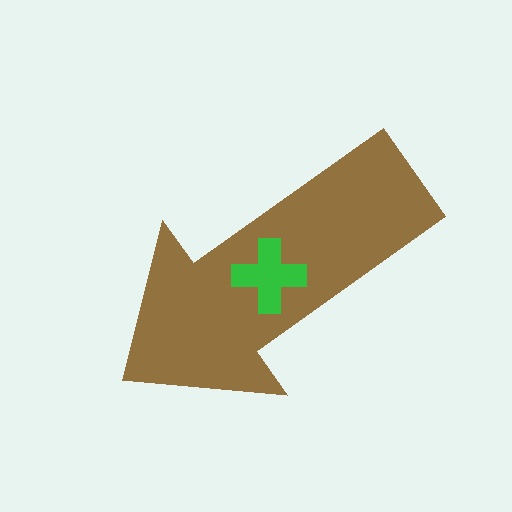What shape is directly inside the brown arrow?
The green cross.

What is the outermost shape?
The brown arrow.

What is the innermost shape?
The green cross.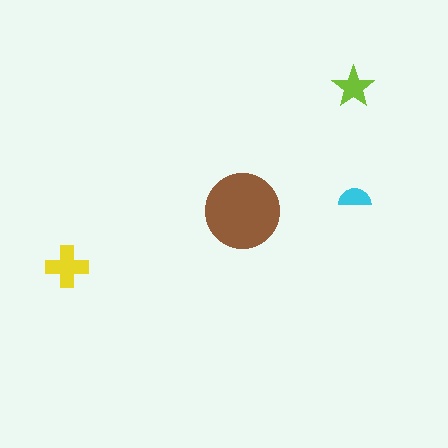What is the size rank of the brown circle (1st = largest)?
1st.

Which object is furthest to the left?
The yellow cross is leftmost.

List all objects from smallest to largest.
The cyan semicircle, the lime star, the yellow cross, the brown circle.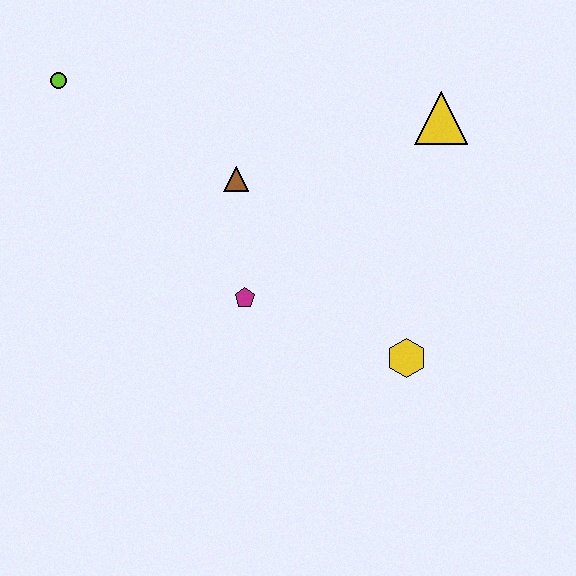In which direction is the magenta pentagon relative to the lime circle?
The magenta pentagon is below the lime circle.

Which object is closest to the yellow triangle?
The brown triangle is closest to the yellow triangle.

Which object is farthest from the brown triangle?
The yellow hexagon is farthest from the brown triangle.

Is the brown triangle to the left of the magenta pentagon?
Yes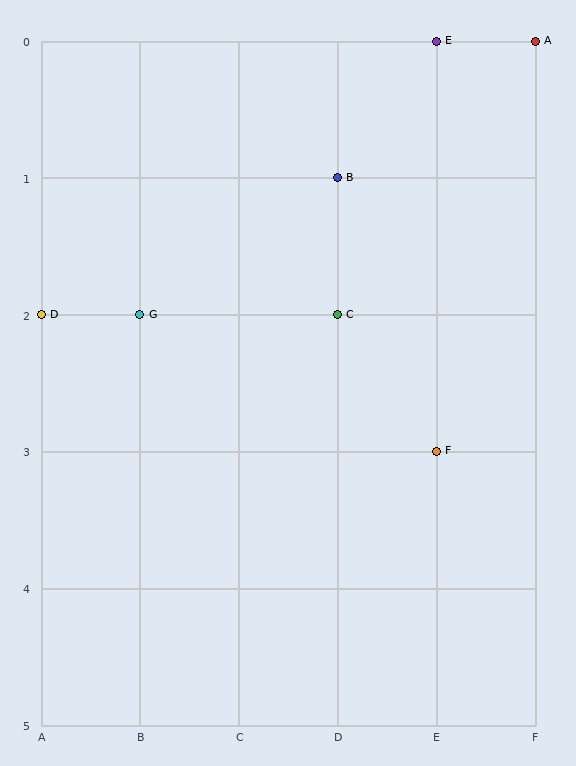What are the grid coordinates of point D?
Point D is at grid coordinates (A, 2).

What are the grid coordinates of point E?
Point E is at grid coordinates (E, 0).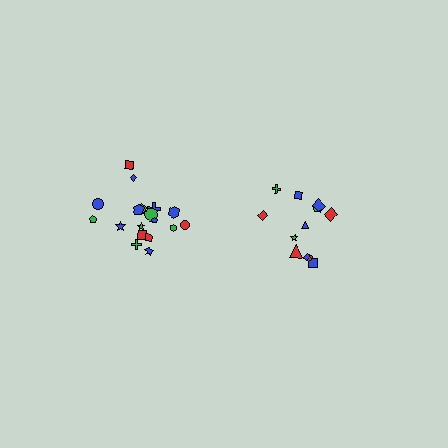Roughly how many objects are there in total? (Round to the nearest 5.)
Roughly 30 objects in total.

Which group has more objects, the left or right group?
The left group.